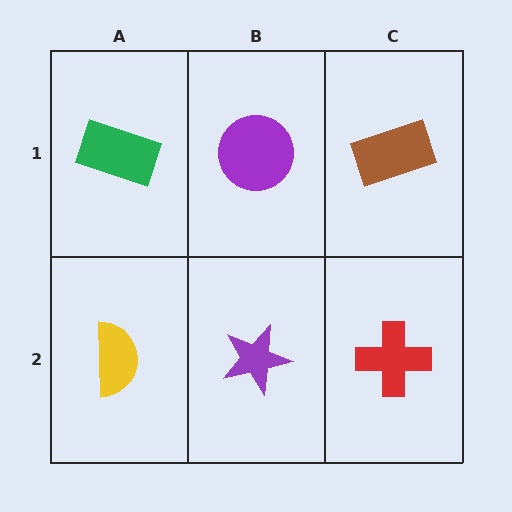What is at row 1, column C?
A brown rectangle.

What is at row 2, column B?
A purple star.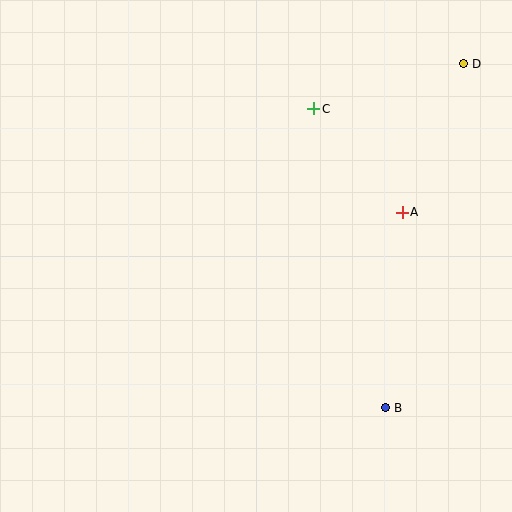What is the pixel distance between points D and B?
The distance between D and B is 353 pixels.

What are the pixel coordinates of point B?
Point B is at (386, 408).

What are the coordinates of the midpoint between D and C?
The midpoint between D and C is at (389, 86).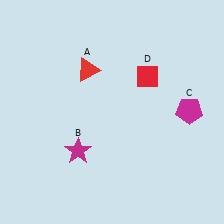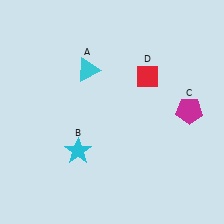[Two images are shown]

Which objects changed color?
A changed from red to cyan. B changed from magenta to cyan.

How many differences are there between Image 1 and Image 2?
There are 2 differences between the two images.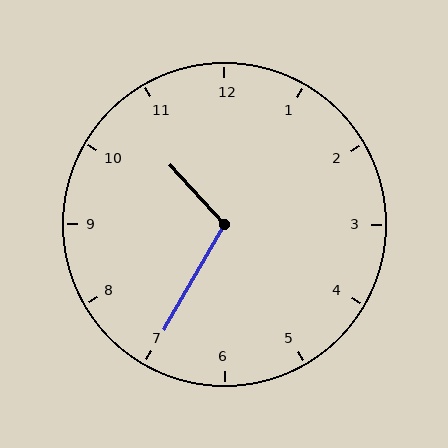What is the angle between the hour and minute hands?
Approximately 108 degrees.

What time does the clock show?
10:35.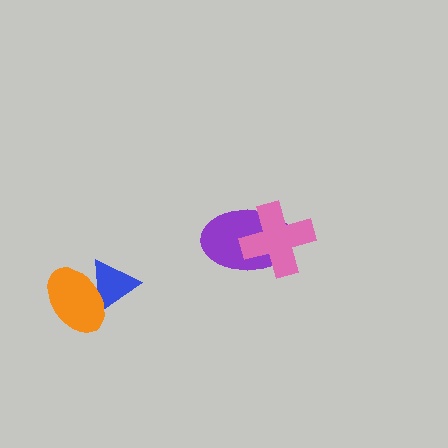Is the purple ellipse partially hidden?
Yes, it is partially covered by another shape.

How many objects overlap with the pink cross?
1 object overlaps with the pink cross.